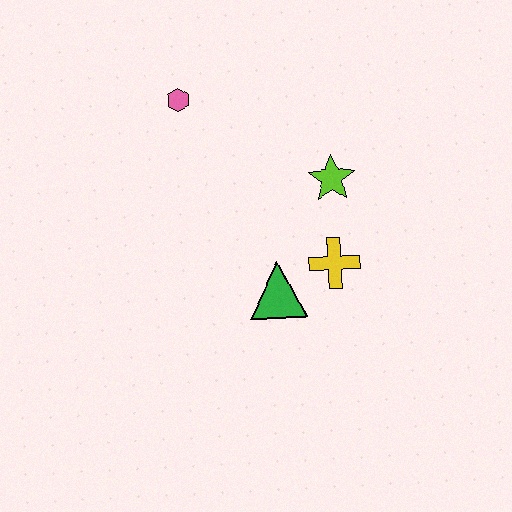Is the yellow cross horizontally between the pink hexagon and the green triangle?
No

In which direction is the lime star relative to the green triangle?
The lime star is above the green triangle.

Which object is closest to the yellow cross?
The green triangle is closest to the yellow cross.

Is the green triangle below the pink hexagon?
Yes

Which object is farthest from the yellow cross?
The pink hexagon is farthest from the yellow cross.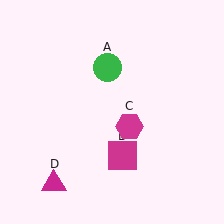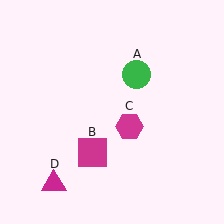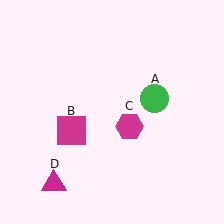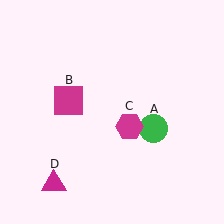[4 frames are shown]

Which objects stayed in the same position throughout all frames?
Magenta hexagon (object C) and magenta triangle (object D) remained stationary.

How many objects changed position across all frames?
2 objects changed position: green circle (object A), magenta square (object B).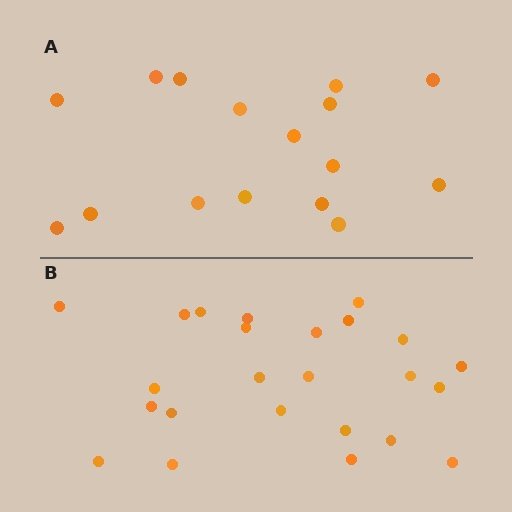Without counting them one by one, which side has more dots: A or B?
Region B (the bottom region) has more dots.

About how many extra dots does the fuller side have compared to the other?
Region B has roughly 8 or so more dots than region A.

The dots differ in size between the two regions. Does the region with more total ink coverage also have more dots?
No. Region A has more total ink coverage because its dots are larger, but region B actually contains more individual dots. Total area can be misleading — the number of items is what matters here.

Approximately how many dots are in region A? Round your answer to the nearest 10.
About 20 dots. (The exact count is 16, which rounds to 20.)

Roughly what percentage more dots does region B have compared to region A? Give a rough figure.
About 50% more.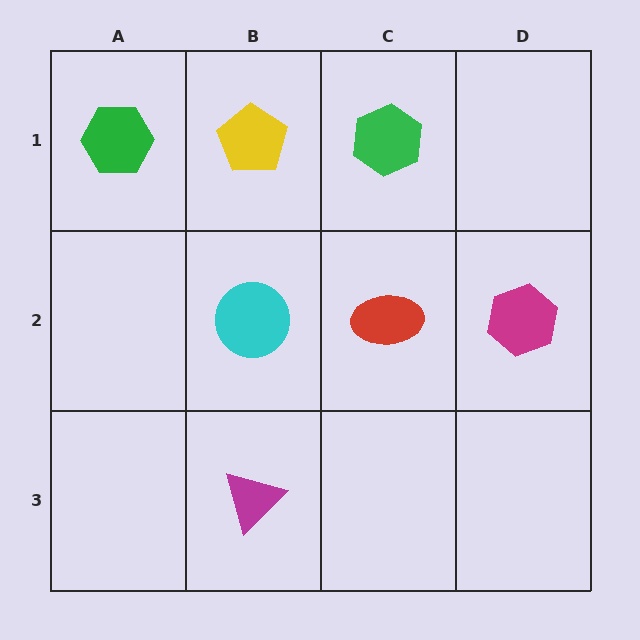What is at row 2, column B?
A cyan circle.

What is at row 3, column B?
A magenta triangle.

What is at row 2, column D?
A magenta hexagon.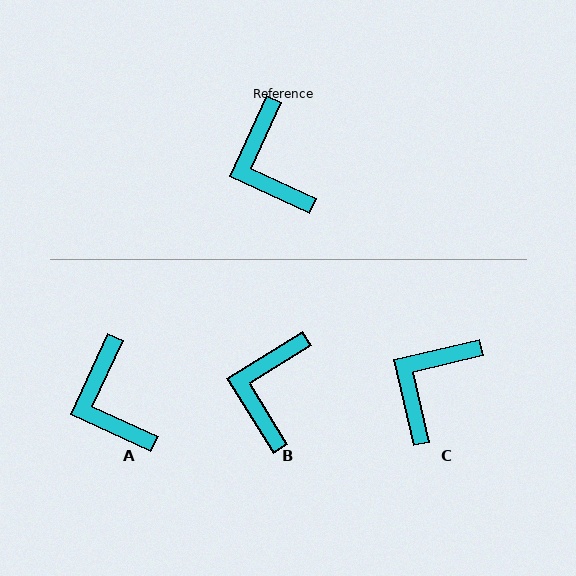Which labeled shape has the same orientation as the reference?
A.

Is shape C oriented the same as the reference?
No, it is off by about 52 degrees.